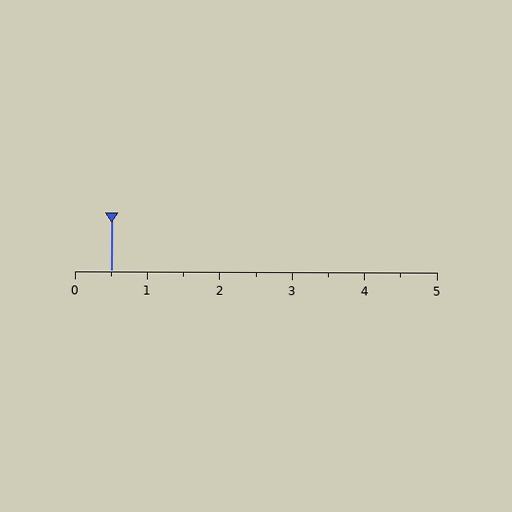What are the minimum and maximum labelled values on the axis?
The axis runs from 0 to 5.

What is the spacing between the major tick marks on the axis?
The major ticks are spaced 1 apart.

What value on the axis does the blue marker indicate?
The marker indicates approximately 0.5.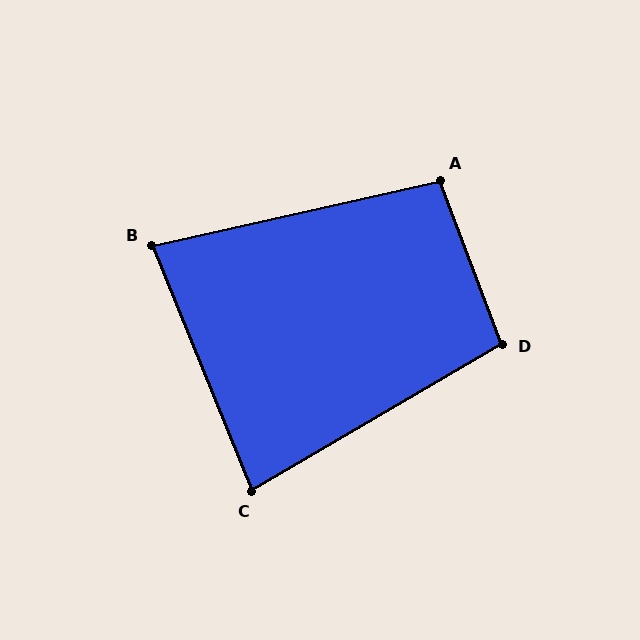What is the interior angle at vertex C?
Approximately 82 degrees (acute).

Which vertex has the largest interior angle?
D, at approximately 100 degrees.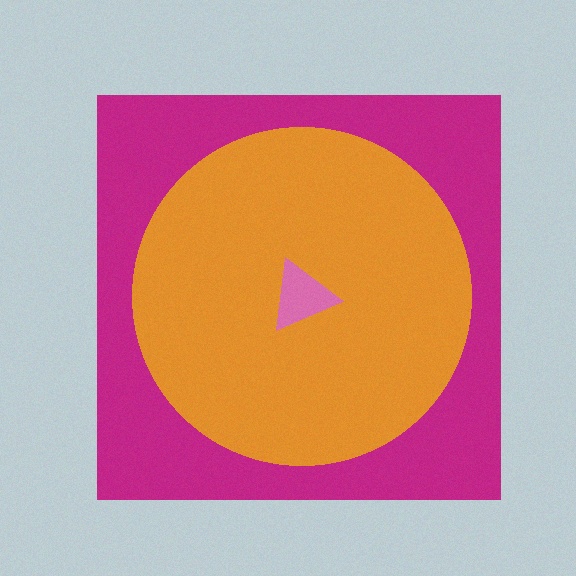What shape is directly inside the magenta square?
The orange circle.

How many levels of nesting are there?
3.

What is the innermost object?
The pink triangle.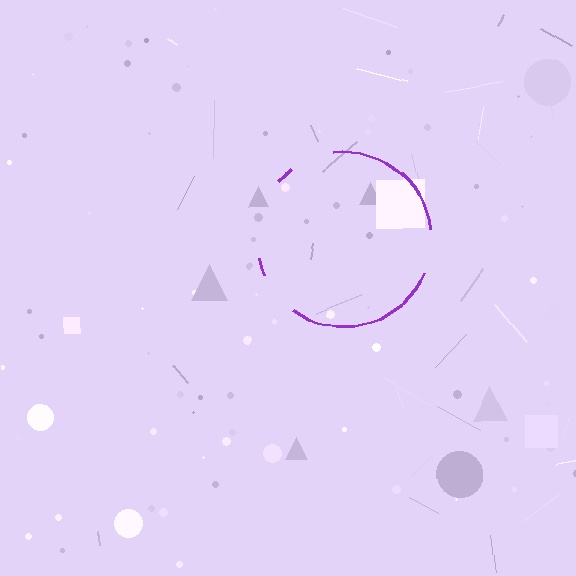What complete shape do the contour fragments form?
The contour fragments form a circle.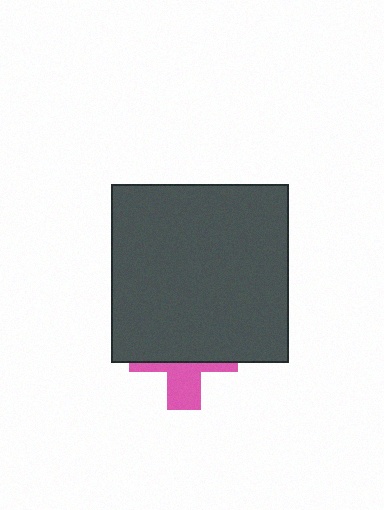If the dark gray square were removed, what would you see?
You would see the complete pink cross.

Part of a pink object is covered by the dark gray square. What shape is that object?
It is a cross.